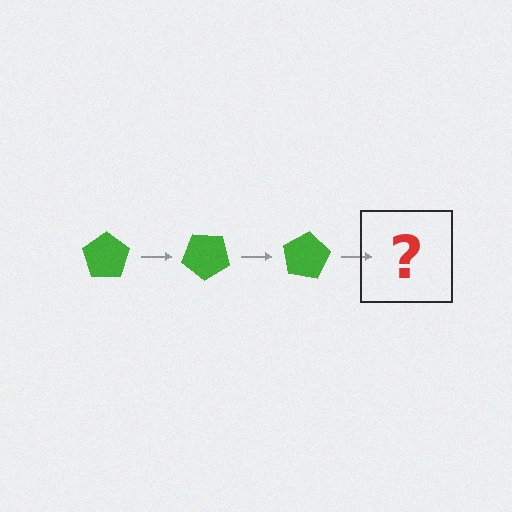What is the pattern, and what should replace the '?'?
The pattern is that the pentagon rotates 40 degrees each step. The '?' should be a green pentagon rotated 120 degrees.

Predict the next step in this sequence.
The next step is a green pentagon rotated 120 degrees.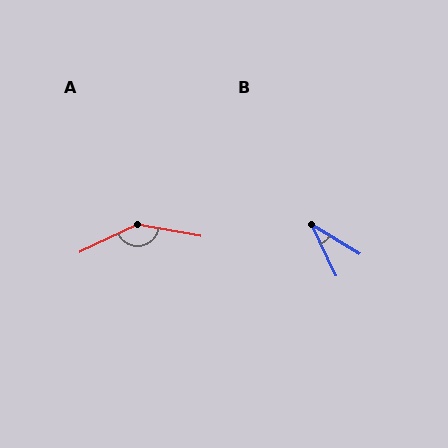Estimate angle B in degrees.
Approximately 34 degrees.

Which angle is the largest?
A, at approximately 144 degrees.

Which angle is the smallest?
B, at approximately 34 degrees.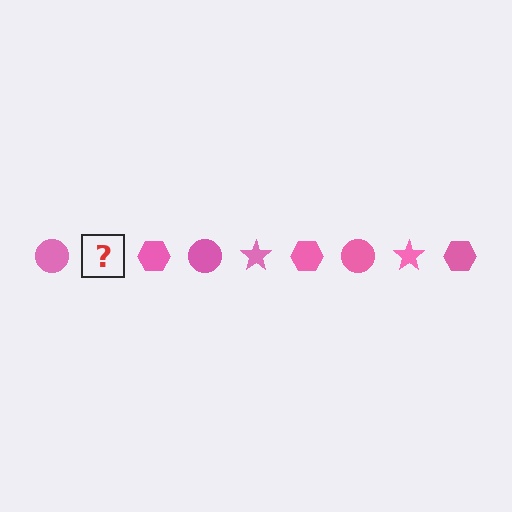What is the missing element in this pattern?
The missing element is a pink star.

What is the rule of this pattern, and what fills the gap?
The rule is that the pattern cycles through circle, star, hexagon shapes in pink. The gap should be filled with a pink star.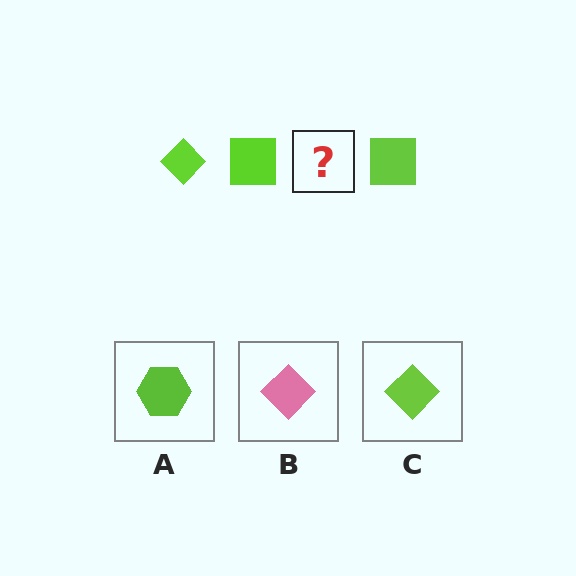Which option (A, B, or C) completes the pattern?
C.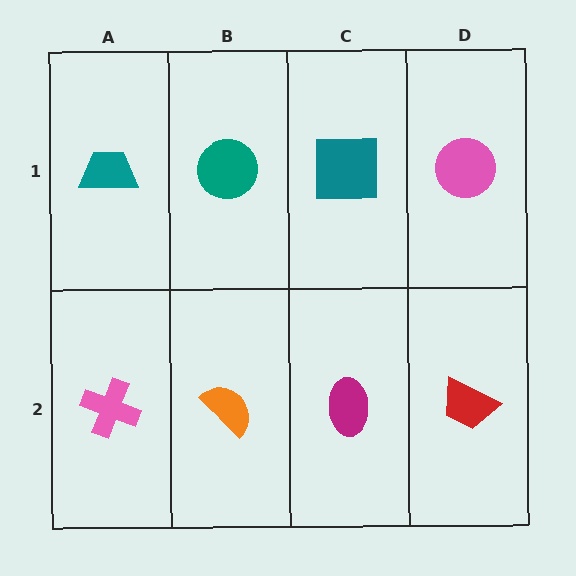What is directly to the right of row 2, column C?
A red trapezoid.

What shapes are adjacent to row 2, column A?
A teal trapezoid (row 1, column A), an orange semicircle (row 2, column B).